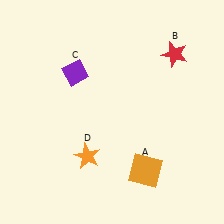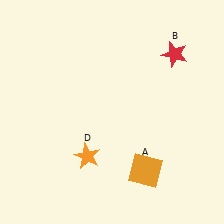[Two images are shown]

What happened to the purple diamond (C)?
The purple diamond (C) was removed in Image 2. It was in the top-left area of Image 1.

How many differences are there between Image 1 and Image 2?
There is 1 difference between the two images.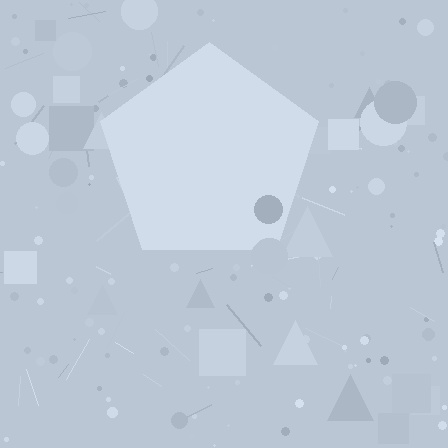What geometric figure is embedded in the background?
A pentagon is embedded in the background.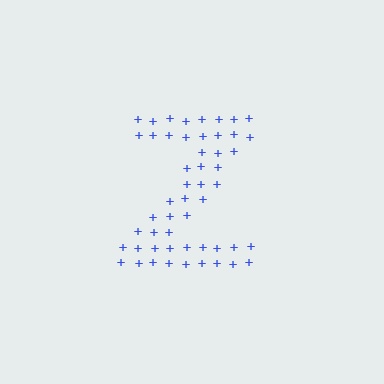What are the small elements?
The small elements are plus signs.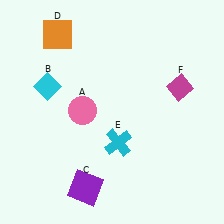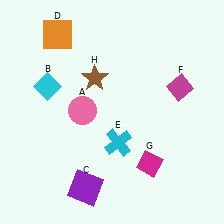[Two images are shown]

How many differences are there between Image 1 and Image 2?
There are 2 differences between the two images.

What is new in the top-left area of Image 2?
A brown star (H) was added in the top-left area of Image 2.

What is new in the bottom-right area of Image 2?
A magenta diamond (G) was added in the bottom-right area of Image 2.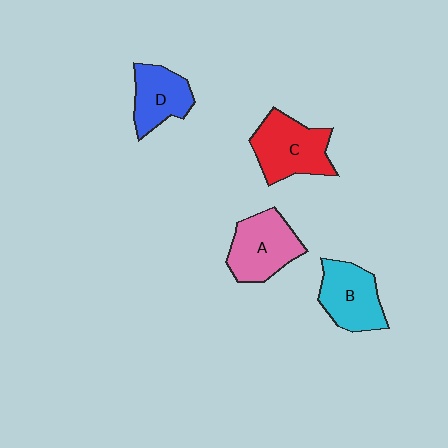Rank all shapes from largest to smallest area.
From largest to smallest: C (red), A (pink), B (cyan), D (blue).